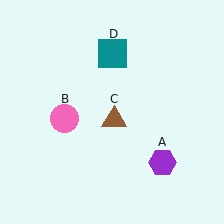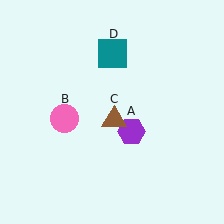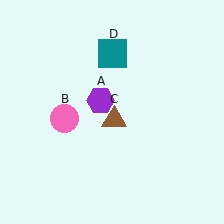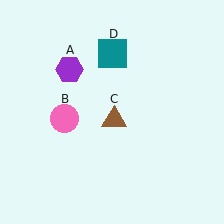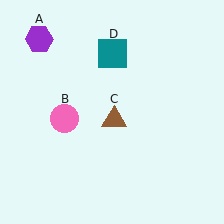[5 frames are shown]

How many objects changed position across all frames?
1 object changed position: purple hexagon (object A).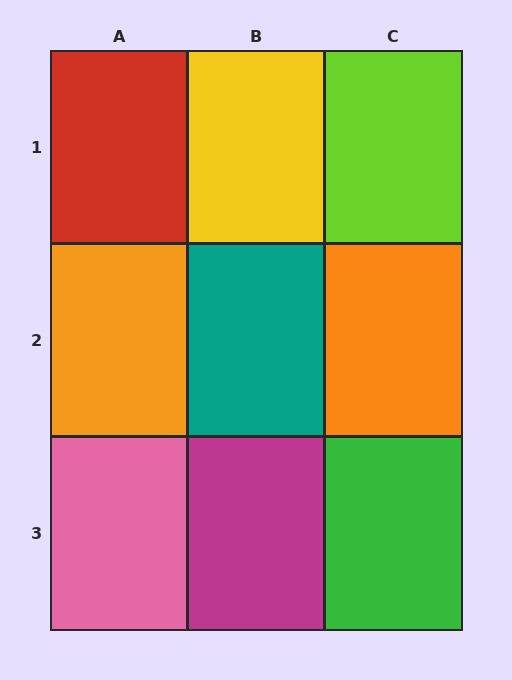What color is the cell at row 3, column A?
Pink.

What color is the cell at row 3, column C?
Green.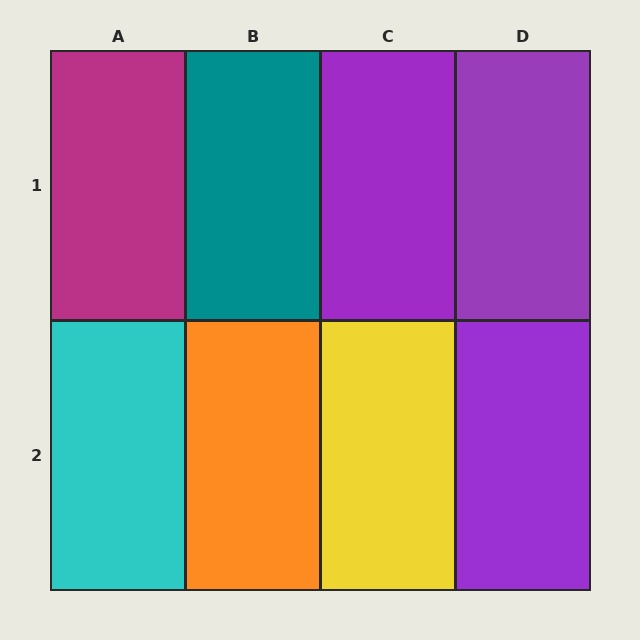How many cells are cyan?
1 cell is cyan.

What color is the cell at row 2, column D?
Purple.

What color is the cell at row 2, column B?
Orange.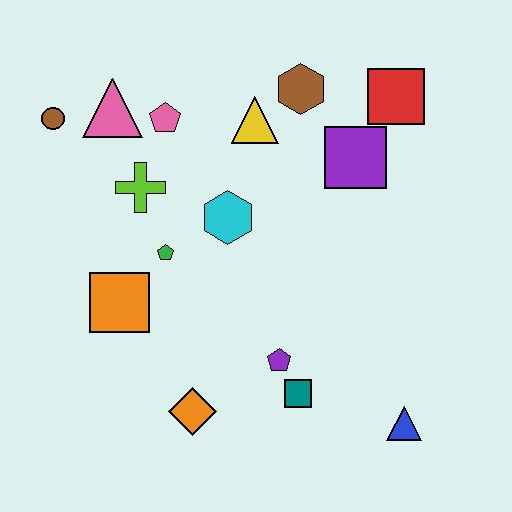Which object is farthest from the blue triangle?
The brown circle is farthest from the blue triangle.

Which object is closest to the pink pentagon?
The pink triangle is closest to the pink pentagon.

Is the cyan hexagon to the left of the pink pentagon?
No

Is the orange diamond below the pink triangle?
Yes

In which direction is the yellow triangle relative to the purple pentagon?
The yellow triangle is above the purple pentagon.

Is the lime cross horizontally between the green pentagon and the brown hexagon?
No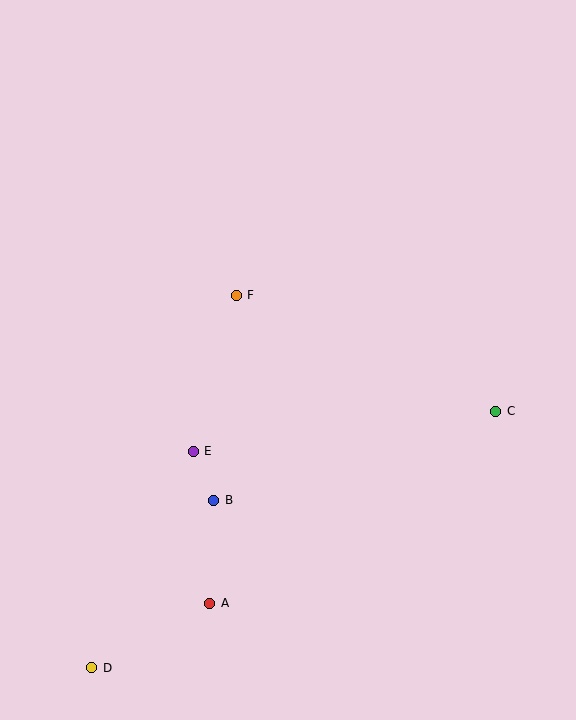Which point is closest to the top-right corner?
Point C is closest to the top-right corner.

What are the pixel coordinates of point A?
Point A is at (210, 603).